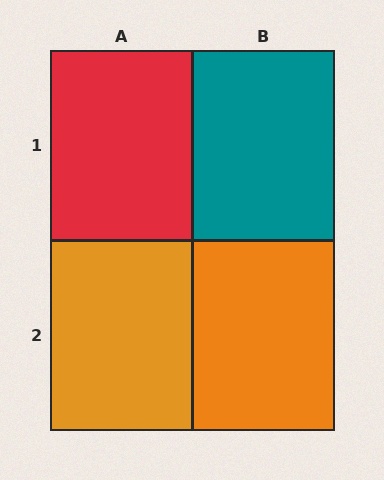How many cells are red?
1 cell is red.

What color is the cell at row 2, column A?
Orange.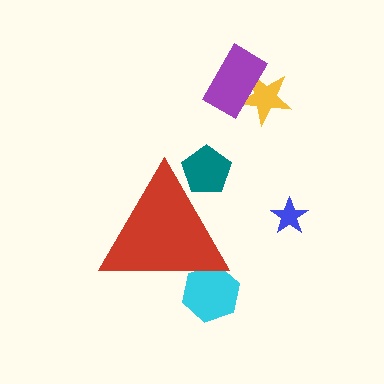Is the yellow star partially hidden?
No, the yellow star is fully visible.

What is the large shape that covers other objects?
A red triangle.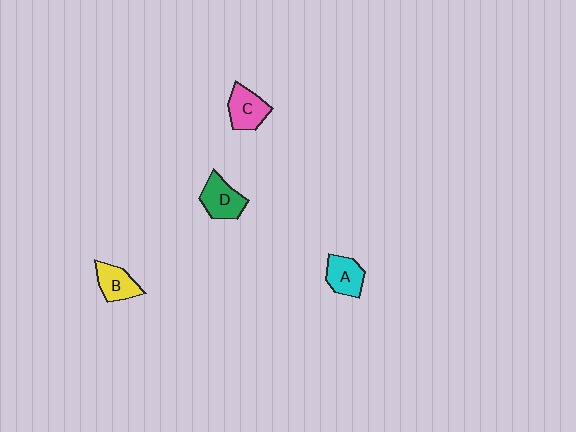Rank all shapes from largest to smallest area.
From largest to smallest: D (green), C (pink), A (cyan), B (yellow).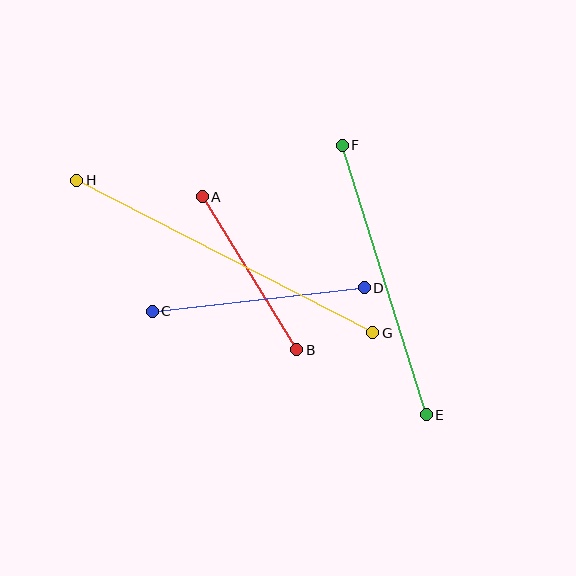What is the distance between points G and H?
The distance is approximately 333 pixels.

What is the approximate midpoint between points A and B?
The midpoint is at approximately (250, 273) pixels.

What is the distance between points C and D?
The distance is approximately 213 pixels.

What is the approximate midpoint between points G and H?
The midpoint is at approximately (225, 257) pixels.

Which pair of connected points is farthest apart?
Points G and H are farthest apart.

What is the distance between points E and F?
The distance is approximately 282 pixels.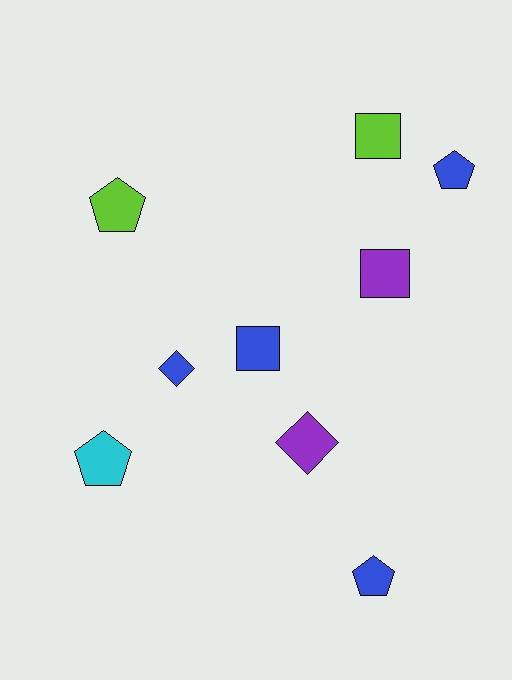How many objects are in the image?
There are 9 objects.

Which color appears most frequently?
Blue, with 4 objects.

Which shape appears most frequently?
Pentagon, with 4 objects.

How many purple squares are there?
There is 1 purple square.